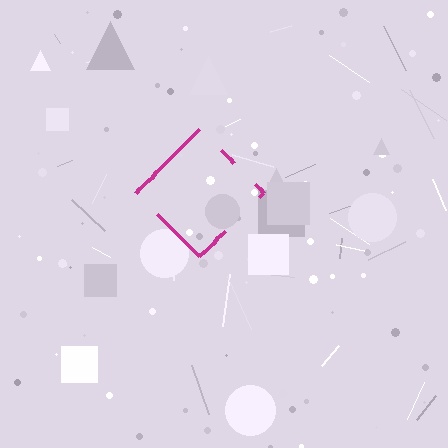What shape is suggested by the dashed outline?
The dashed outline suggests a diamond.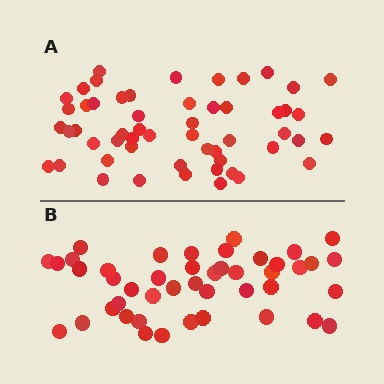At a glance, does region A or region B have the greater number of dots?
Region A (the top region) has more dots.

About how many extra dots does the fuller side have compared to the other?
Region A has roughly 8 or so more dots than region B.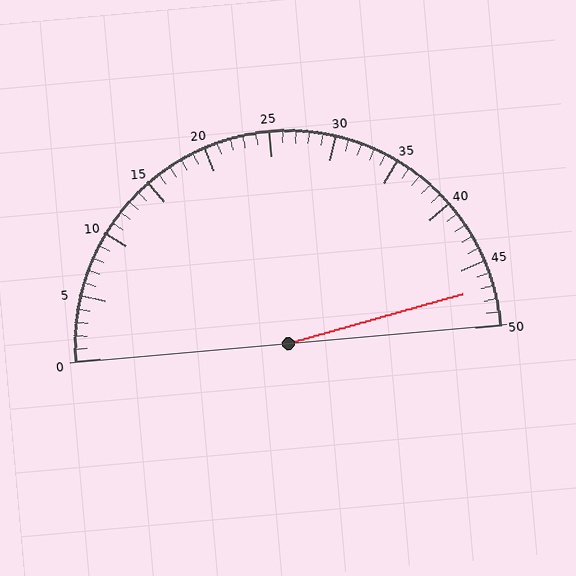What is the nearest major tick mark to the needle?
The nearest major tick mark is 45.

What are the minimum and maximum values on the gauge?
The gauge ranges from 0 to 50.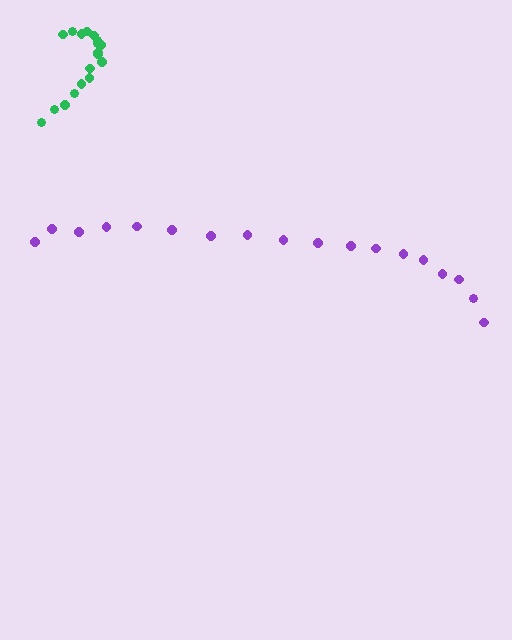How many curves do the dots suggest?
There are 2 distinct paths.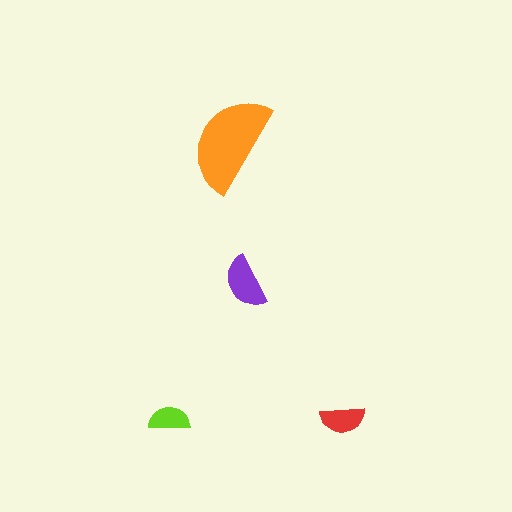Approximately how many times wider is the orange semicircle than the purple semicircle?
About 2 times wider.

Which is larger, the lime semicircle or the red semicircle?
The red one.